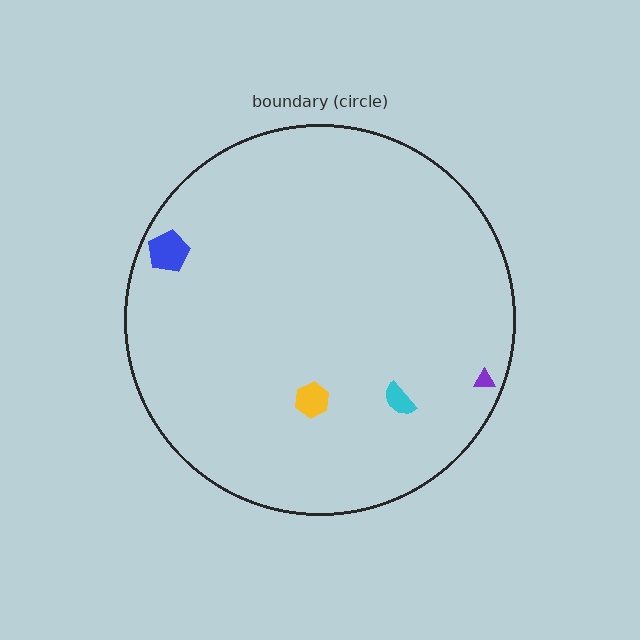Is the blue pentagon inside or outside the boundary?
Inside.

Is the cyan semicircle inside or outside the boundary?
Inside.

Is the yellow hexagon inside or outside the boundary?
Inside.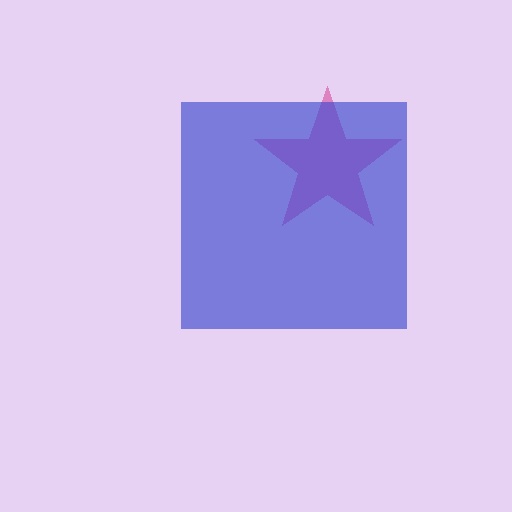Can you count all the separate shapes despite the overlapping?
Yes, there are 2 separate shapes.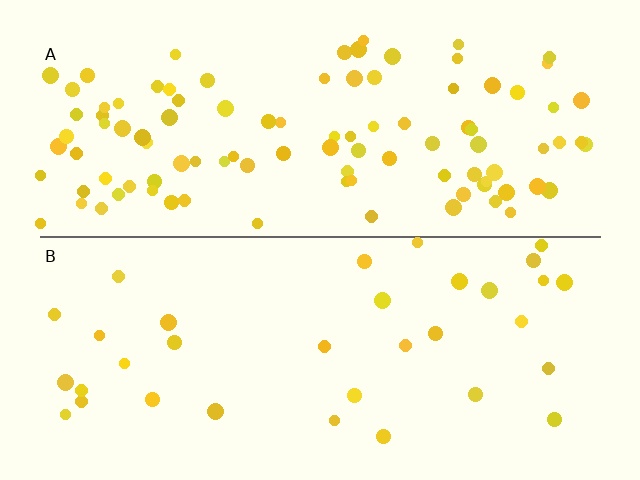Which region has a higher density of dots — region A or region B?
A (the top).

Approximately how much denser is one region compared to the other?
Approximately 2.9× — region A over region B.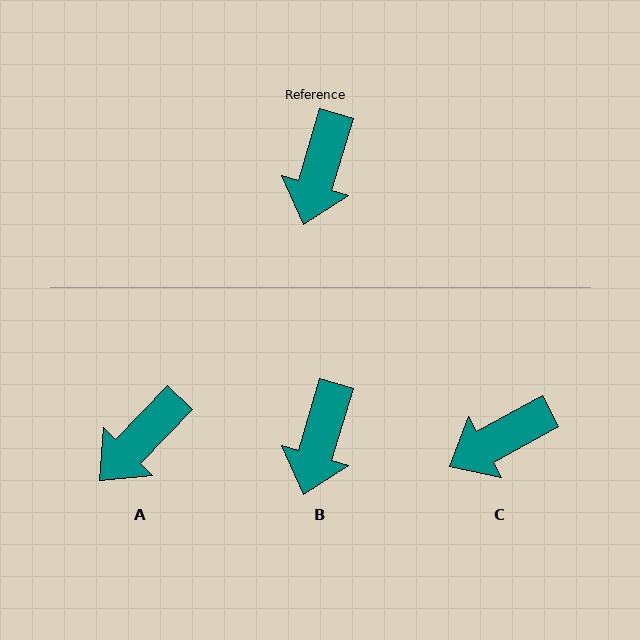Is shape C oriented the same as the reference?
No, it is off by about 44 degrees.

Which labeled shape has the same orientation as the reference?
B.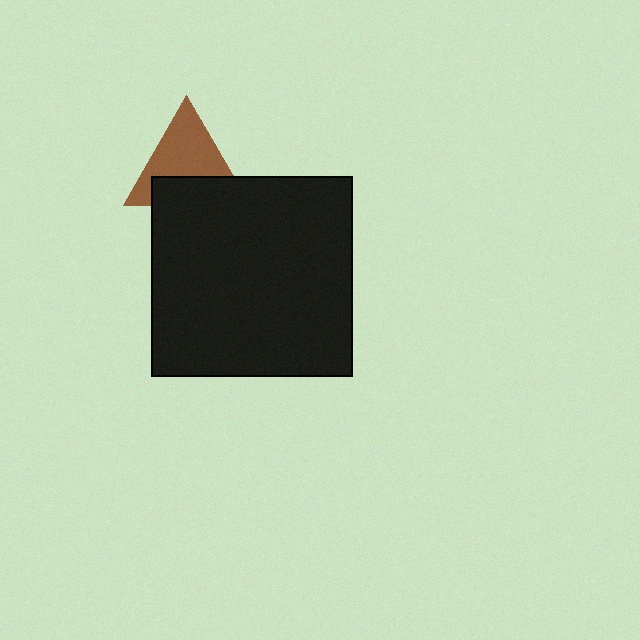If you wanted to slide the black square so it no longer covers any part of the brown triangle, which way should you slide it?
Slide it down — that is the most direct way to separate the two shapes.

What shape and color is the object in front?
The object in front is a black square.